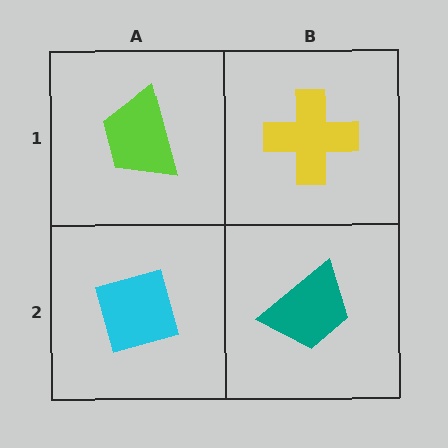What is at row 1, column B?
A yellow cross.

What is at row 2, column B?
A teal trapezoid.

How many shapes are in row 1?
2 shapes.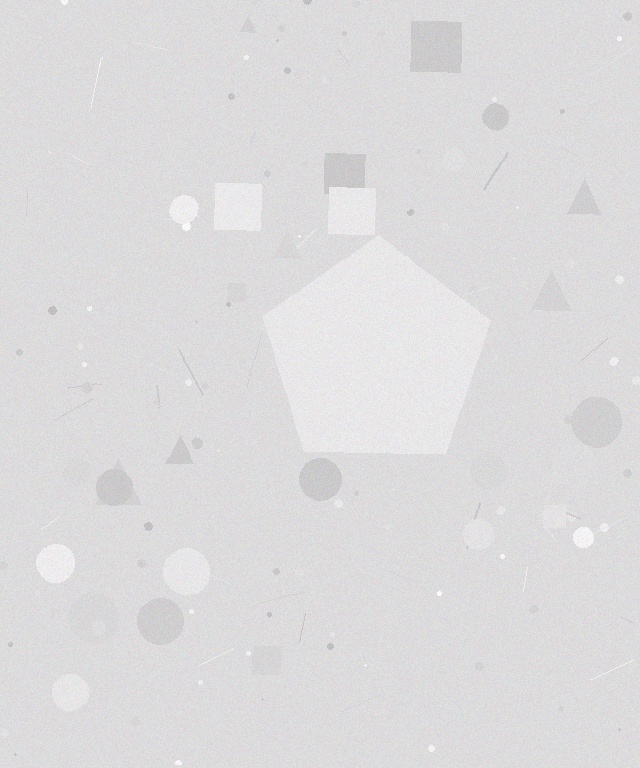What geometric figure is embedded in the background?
A pentagon is embedded in the background.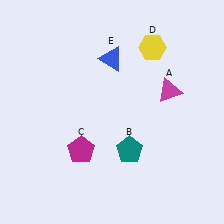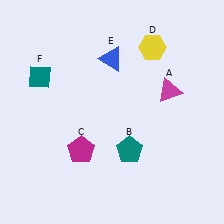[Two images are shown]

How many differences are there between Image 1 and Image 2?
There is 1 difference between the two images.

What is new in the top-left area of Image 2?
A teal diamond (F) was added in the top-left area of Image 2.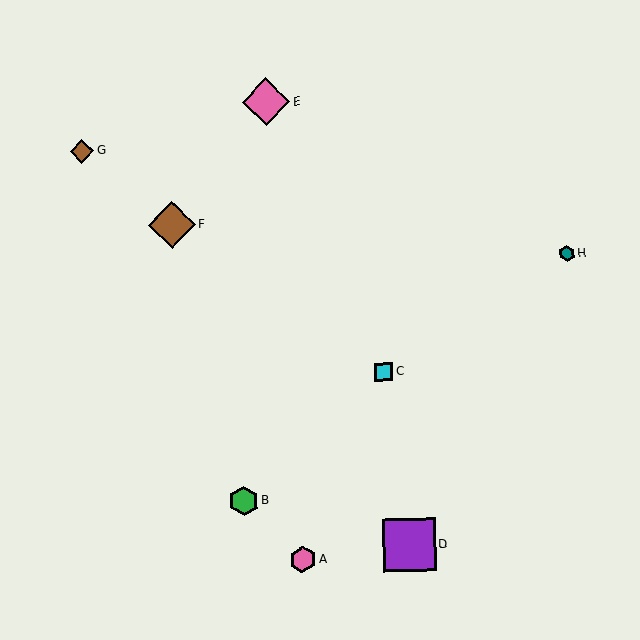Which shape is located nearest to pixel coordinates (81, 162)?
The brown diamond (labeled G) at (82, 151) is nearest to that location.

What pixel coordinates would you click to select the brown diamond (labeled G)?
Click at (82, 151) to select the brown diamond G.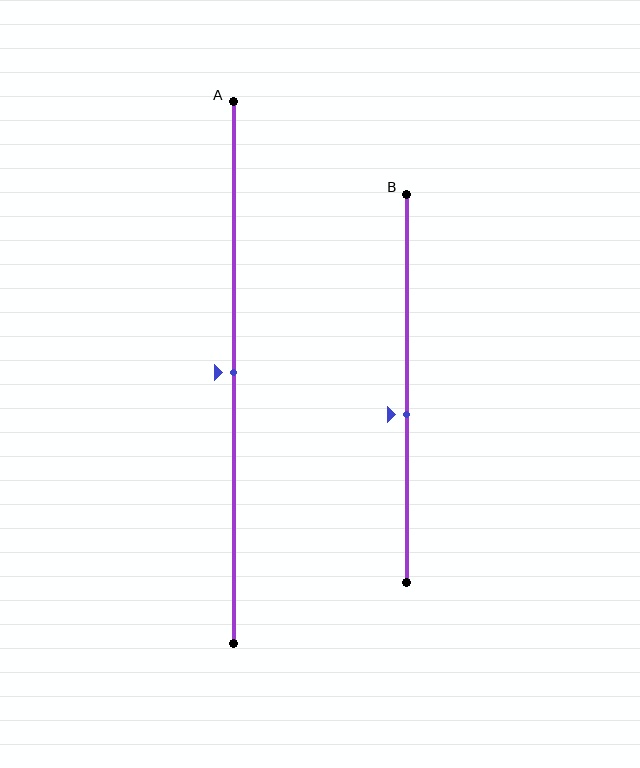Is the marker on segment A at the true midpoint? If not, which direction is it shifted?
Yes, the marker on segment A is at the true midpoint.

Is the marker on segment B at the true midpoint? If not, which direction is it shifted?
No, the marker on segment B is shifted downward by about 7% of the segment length.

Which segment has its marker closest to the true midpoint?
Segment A has its marker closest to the true midpoint.